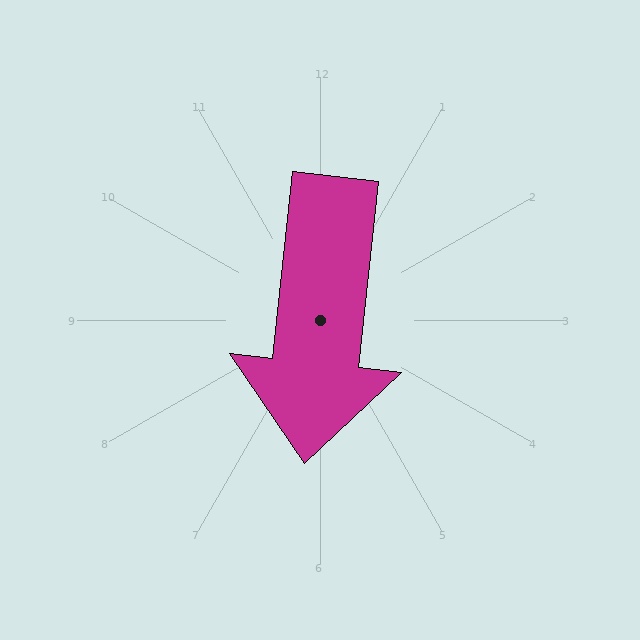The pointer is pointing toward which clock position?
Roughly 6 o'clock.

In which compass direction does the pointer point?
South.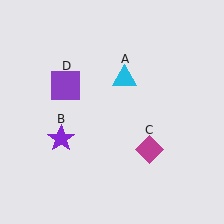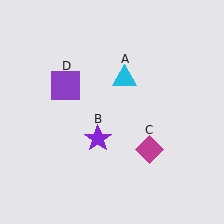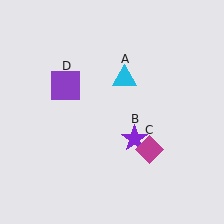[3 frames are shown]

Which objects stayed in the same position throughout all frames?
Cyan triangle (object A) and magenta diamond (object C) and purple square (object D) remained stationary.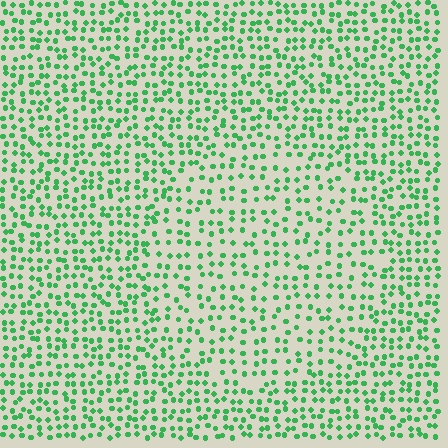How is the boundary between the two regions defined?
The boundary is defined by a change in element density (approximately 1.5x ratio). All elements are the same color, size, and shape.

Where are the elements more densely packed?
The elements are more densely packed outside the circle boundary.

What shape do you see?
I see a circle.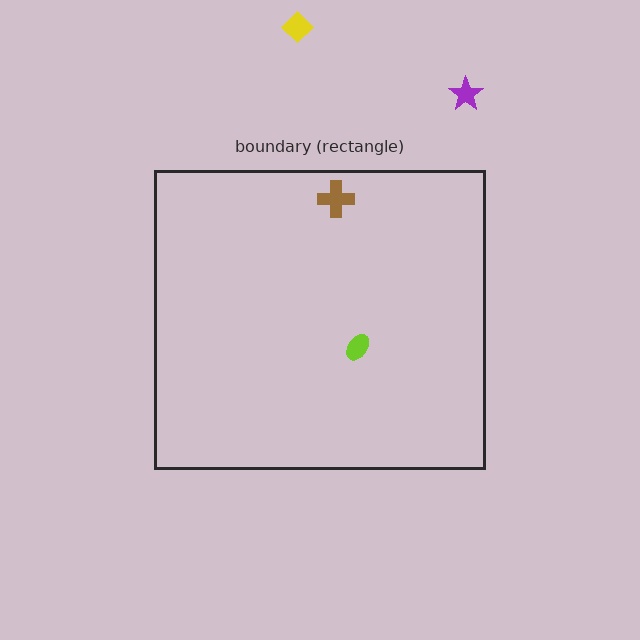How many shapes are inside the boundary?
2 inside, 2 outside.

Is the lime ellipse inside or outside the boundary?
Inside.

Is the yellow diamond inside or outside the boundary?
Outside.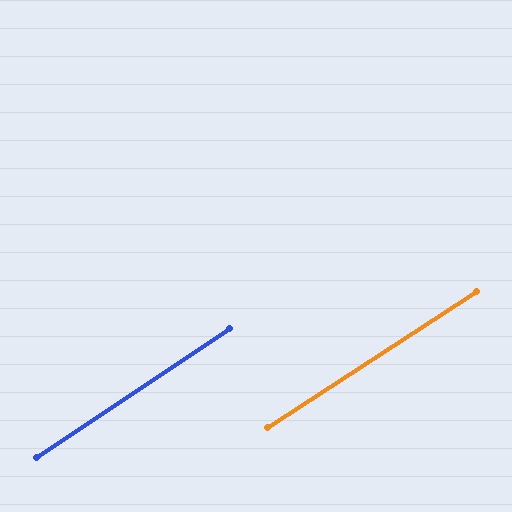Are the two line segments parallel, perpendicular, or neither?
Parallel — their directions differ by only 0.7°.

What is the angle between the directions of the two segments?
Approximately 1 degree.